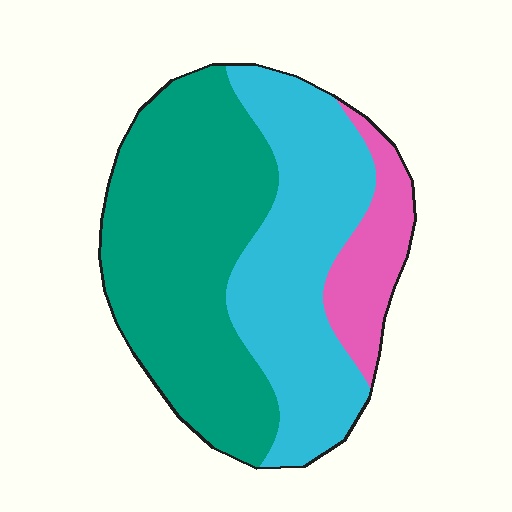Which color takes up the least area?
Pink, at roughly 15%.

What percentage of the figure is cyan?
Cyan takes up about three eighths (3/8) of the figure.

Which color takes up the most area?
Teal, at roughly 50%.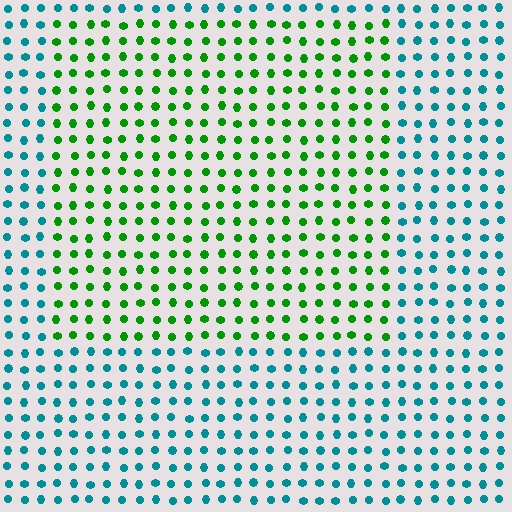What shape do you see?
I see a rectangle.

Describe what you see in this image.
The image is filled with small teal elements in a uniform arrangement. A rectangle-shaped region is visible where the elements are tinted to a slightly different hue, forming a subtle color boundary.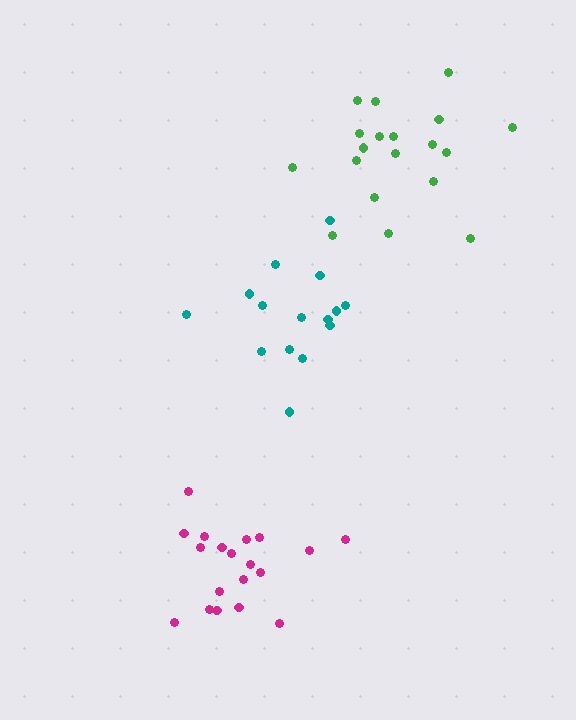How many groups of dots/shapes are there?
There are 3 groups.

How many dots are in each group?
Group 1: 19 dots, Group 2: 19 dots, Group 3: 15 dots (53 total).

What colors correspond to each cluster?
The clusters are colored: magenta, green, teal.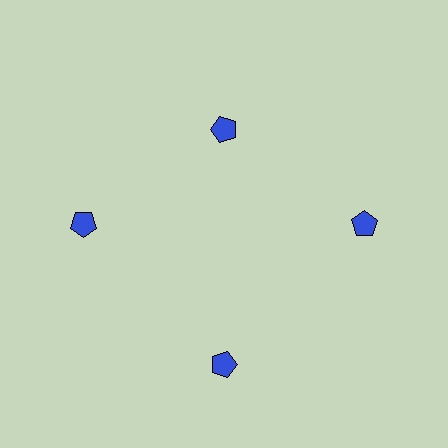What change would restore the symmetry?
The symmetry would be restored by moving it outward, back onto the ring so that all 4 pentagons sit at equal angles and equal distance from the center.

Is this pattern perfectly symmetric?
No. The 4 blue pentagons are arranged in a ring, but one element near the 12 o'clock position is pulled inward toward the center, breaking the 4-fold rotational symmetry.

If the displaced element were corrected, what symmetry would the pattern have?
It would have 4-fold rotational symmetry — the pattern would map onto itself every 90 degrees.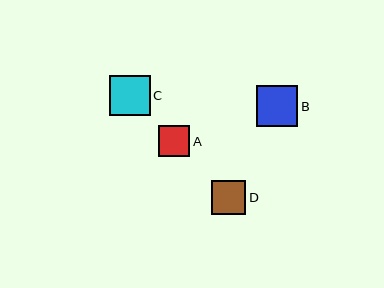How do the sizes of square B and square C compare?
Square B and square C are approximately the same size.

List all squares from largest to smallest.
From largest to smallest: B, C, D, A.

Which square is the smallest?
Square A is the smallest with a size of approximately 31 pixels.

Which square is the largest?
Square B is the largest with a size of approximately 41 pixels.